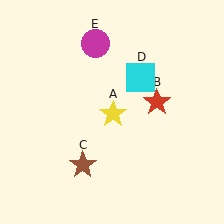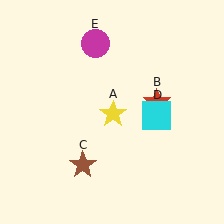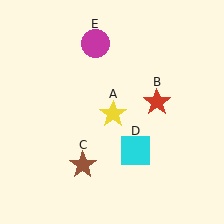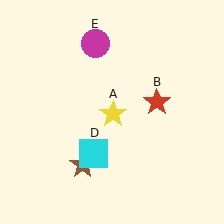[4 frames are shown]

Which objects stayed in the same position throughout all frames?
Yellow star (object A) and red star (object B) and brown star (object C) and magenta circle (object E) remained stationary.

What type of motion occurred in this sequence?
The cyan square (object D) rotated clockwise around the center of the scene.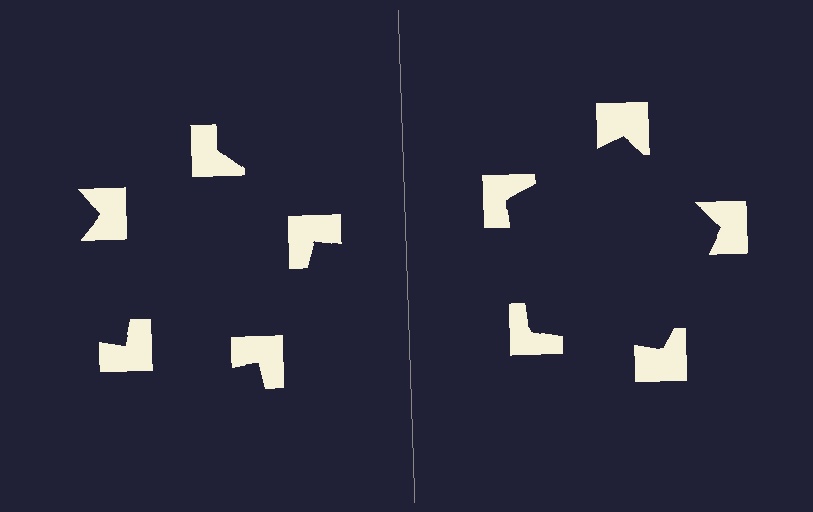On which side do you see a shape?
An illusory pentagon appears on the right side. On the left side the wedge cuts are rotated, so no coherent shape forms.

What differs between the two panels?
The notched squares are positioned identically on both sides; only the wedge orientations differ. On the right they align to a pentagon; on the left they are misaligned.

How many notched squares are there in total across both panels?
10 — 5 on each side.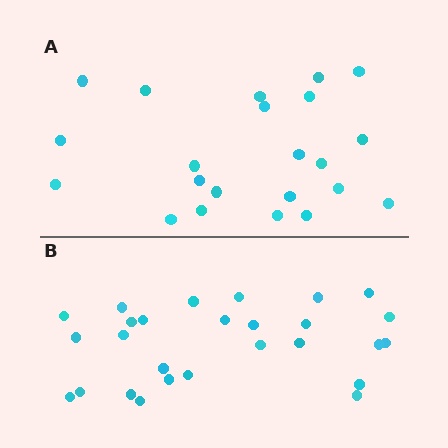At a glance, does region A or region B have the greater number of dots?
Region B (the bottom region) has more dots.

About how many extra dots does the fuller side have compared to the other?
Region B has about 5 more dots than region A.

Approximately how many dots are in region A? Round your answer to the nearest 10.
About 20 dots. (The exact count is 22, which rounds to 20.)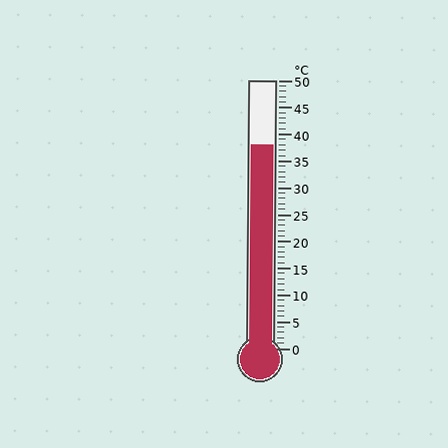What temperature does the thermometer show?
The thermometer shows approximately 38°C.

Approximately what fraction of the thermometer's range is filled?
The thermometer is filled to approximately 75% of its range.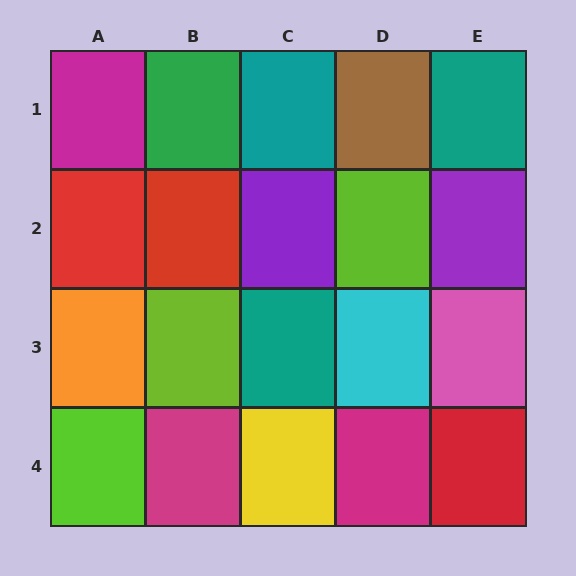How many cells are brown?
1 cell is brown.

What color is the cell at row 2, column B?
Red.